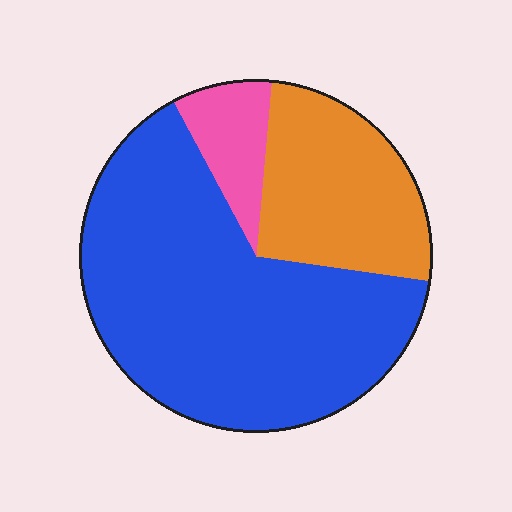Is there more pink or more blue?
Blue.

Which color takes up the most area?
Blue, at roughly 65%.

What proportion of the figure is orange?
Orange takes up about one quarter (1/4) of the figure.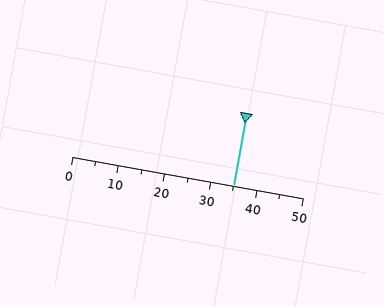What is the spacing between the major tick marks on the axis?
The major ticks are spaced 10 apart.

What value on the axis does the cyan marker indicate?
The marker indicates approximately 35.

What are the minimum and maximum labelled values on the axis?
The axis runs from 0 to 50.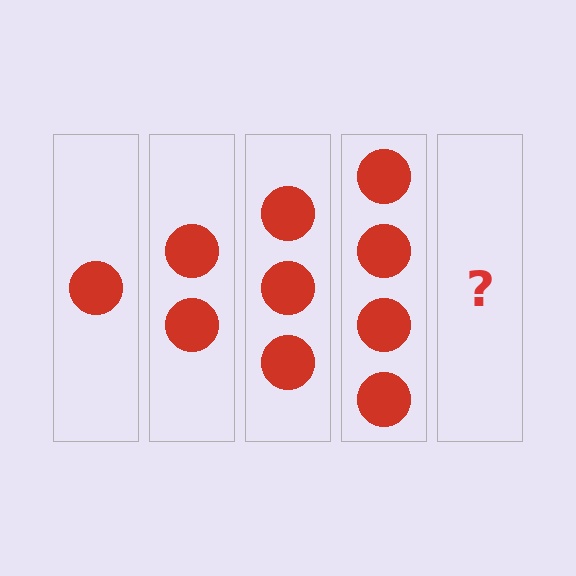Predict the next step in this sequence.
The next step is 5 circles.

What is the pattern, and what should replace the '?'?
The pattern is that each step adds one more circle. The '?' should be 5 circles.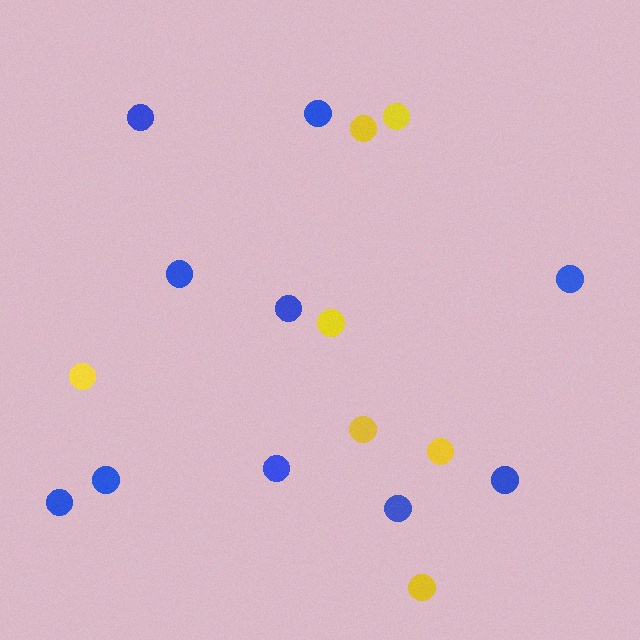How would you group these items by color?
There are 2 groups: one group of yellow circles (7) and one group of blue circles (10).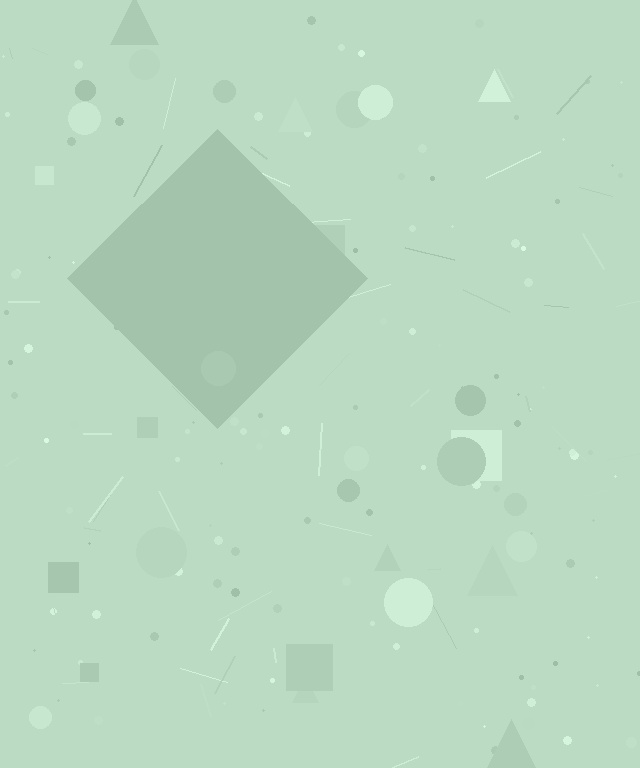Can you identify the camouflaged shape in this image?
The camouflaged shape is a diamond.